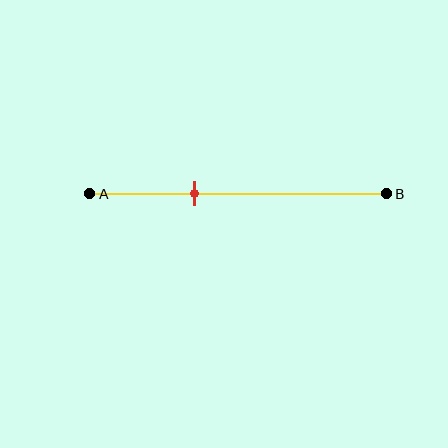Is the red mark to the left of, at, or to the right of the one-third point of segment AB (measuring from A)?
The red mark is approximately at the one-third point of segment AB.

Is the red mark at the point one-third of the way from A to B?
Yes, the mark is approximately at the one-third point.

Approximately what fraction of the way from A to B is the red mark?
The red mark is approximately 35% of the way from A to B.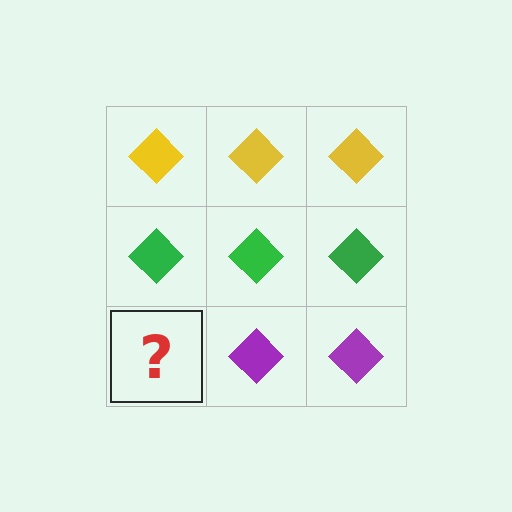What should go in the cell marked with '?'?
The missing cell should contain a purple diamond.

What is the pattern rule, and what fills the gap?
The rule is that each row has a consistent color. The gap should be filled with a purple diamond.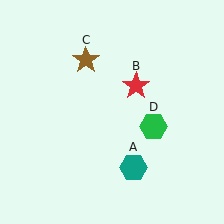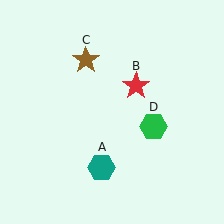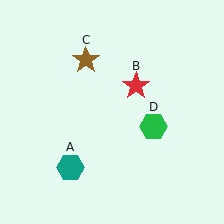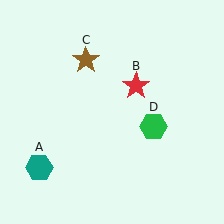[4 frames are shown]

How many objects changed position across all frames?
1 object changed position: teal hexagon (object A).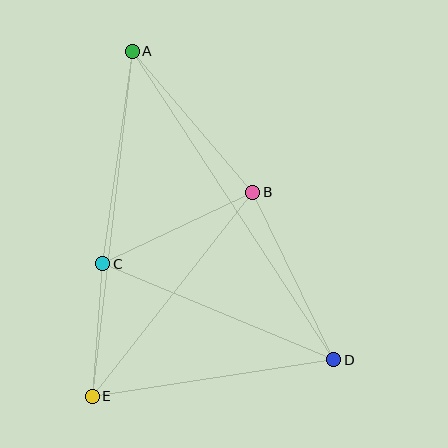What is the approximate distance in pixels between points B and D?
The distance between B and D is approximately 186 pixels.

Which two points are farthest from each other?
Points A and D are farthest from each other.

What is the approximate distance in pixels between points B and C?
The distance between B and C is approximately 166 pixels.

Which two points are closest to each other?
Points C and E are closest to each other.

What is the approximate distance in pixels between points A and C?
The distance between A and C is approximately 214 pixels.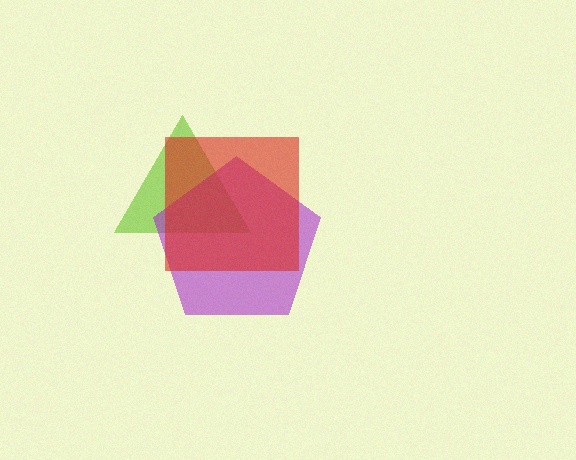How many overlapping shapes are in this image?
There are 3 overlapping shapes in the image.